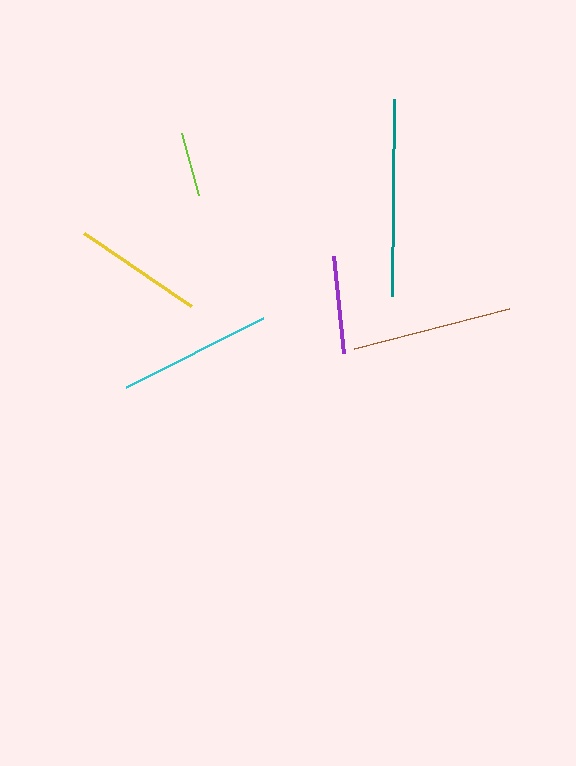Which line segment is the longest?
The teal line is the longest at approximately 197 pixels.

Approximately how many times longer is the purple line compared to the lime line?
The purple line is approximately 1.5 times the length of the lime line.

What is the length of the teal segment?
The teal segment is approximately 197 pixels long.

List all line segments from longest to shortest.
From longest to shortest: teal, brown, cyan, yellow, purple, lime.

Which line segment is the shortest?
The lime line is the shortest at approximately 64 pixels.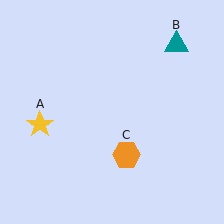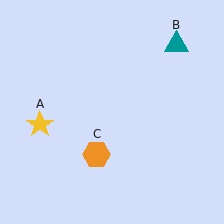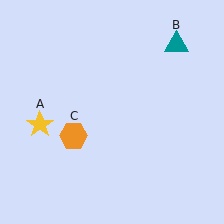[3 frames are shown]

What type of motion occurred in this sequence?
The orange hexagon (object C) rotated clockwise around the center of the scene.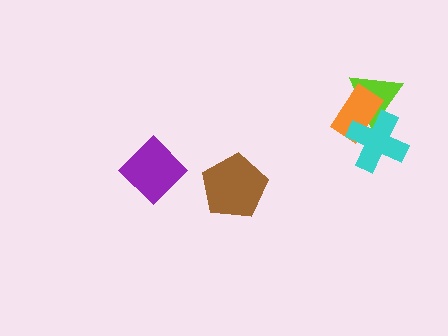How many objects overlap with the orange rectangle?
2 objects overlap with the orange rectangle.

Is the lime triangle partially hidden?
Yes, it is partially covered by another shape.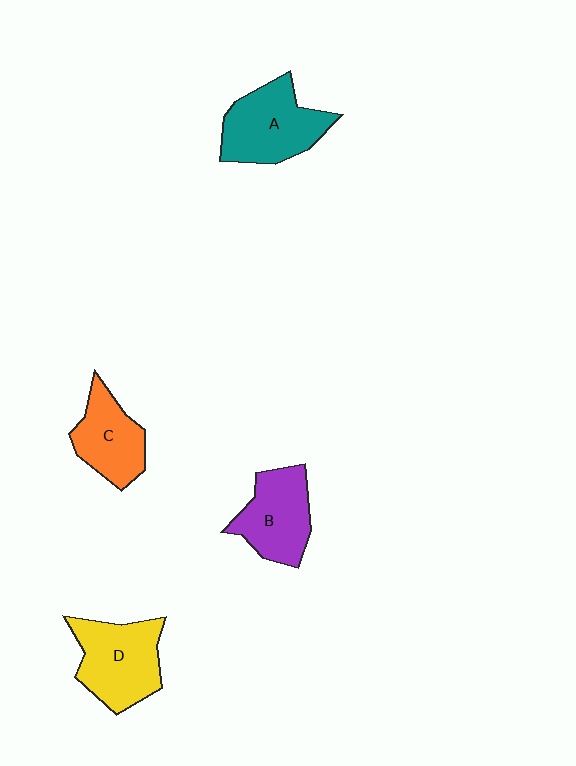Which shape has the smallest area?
Shape C (orange).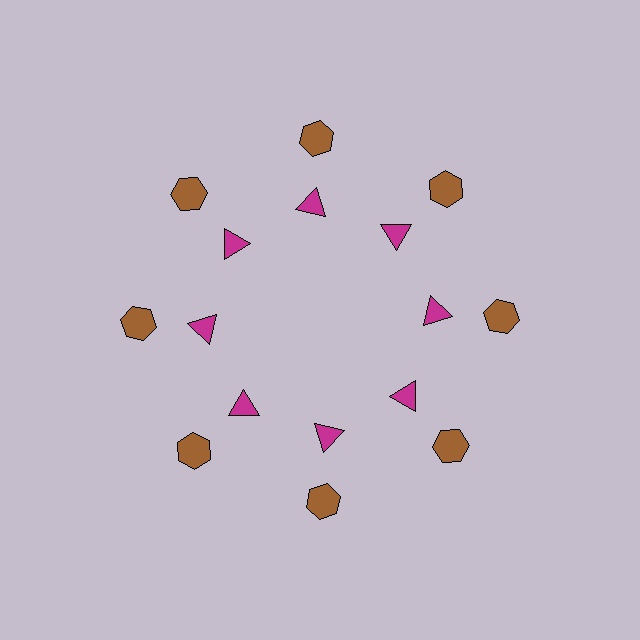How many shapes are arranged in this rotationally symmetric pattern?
There are 16 shapes, arranged in 8 groups of 2.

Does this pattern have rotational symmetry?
Yes, this pattern has 8-fold rotational symmetry. It looks the same after rotating 45 degrees around the center.